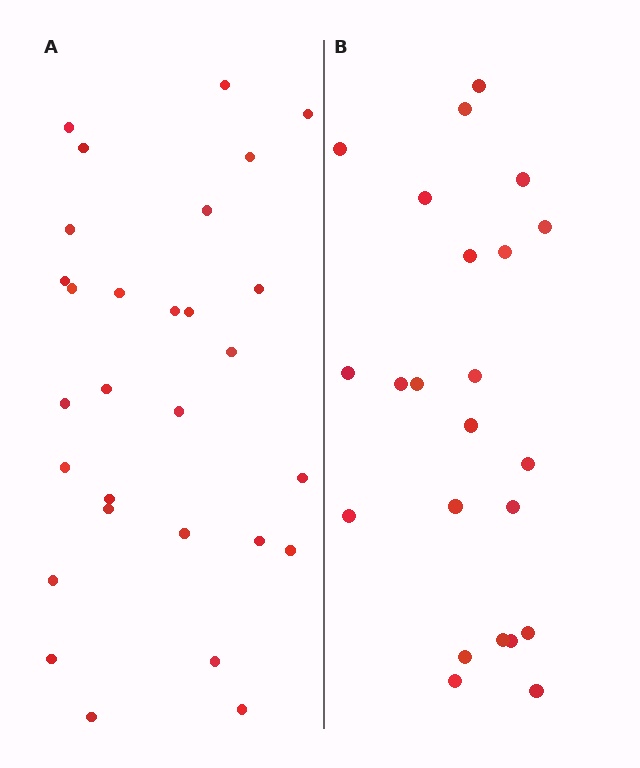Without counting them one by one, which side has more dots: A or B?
Region A (the left region) has more dots.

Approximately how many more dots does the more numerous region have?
Region A has about 6 more dots than region B.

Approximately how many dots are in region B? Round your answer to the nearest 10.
About 20 dots. (The exact count is 23, which rounds to 20.)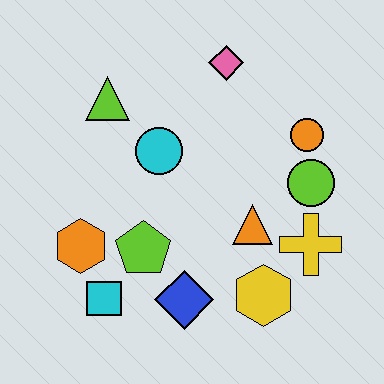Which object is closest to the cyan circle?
The lime triangle is closest to the cyan circle.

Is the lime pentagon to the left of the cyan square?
No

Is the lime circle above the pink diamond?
No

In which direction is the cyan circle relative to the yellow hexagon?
The cyan circle is above the yellow hexagon.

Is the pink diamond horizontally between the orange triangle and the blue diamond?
Yes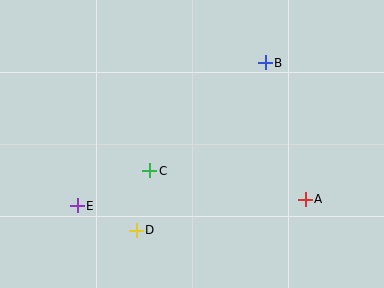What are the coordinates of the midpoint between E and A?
The midpoint between E and A is at (191, 203).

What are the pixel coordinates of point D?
Point D is at (136, 230).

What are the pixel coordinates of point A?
Point A is at (305, 199).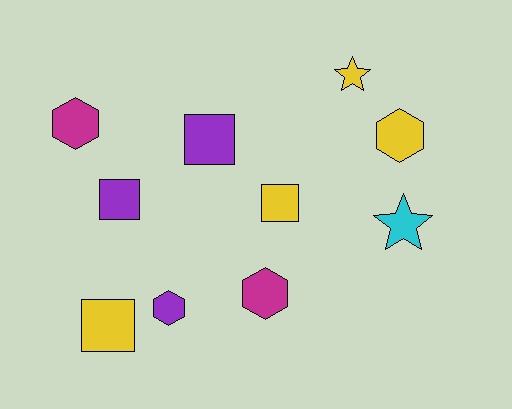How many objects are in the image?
There are 10 objects.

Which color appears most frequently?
Yellow, with 4 objects.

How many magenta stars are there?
There are no magenta stars.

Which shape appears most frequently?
Hexagon, with 4 objects.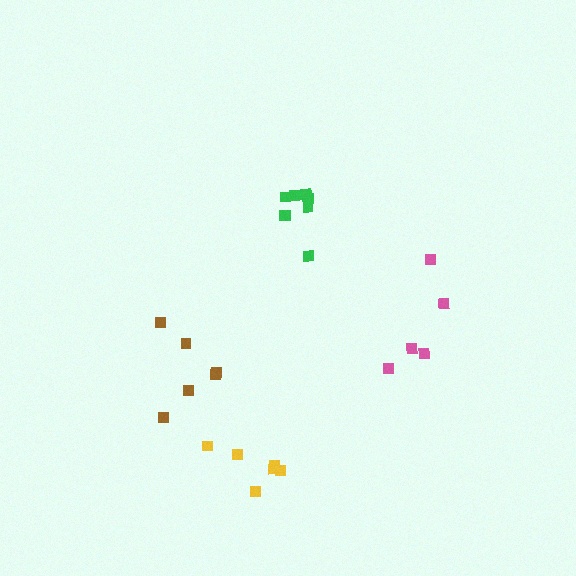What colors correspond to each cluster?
The clusters are colored: green, pink, yellow, brown.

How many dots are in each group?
Group 1: 9 dots, Group 2: 5 dots, Group 3: 6 dots, Group 4: 6 dots (26 total).